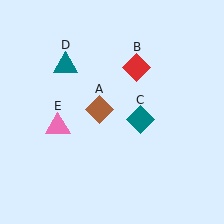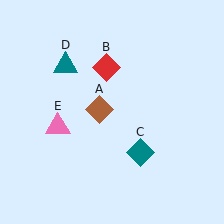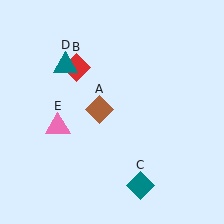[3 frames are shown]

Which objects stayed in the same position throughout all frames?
Brown diamond (object A) and teal triangle (object D) and pink triangle (object E) remained stationary.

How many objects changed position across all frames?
2 objects changed position: red diamond (object B), teal diamond (object C).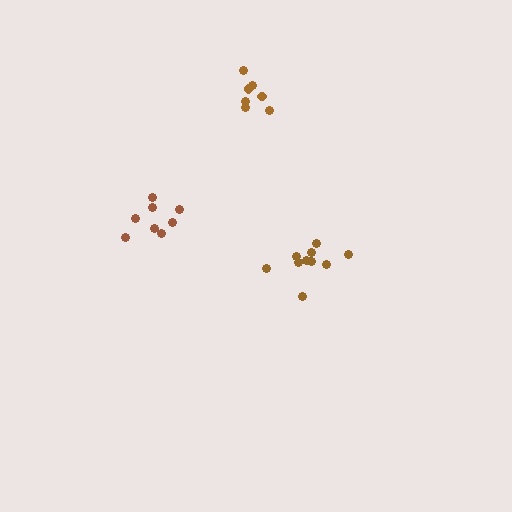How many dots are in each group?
Group 1: 8 dots, Group 2: 10 dots, Group 3: 7 dots (25 total).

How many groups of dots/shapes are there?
There are 3 groups.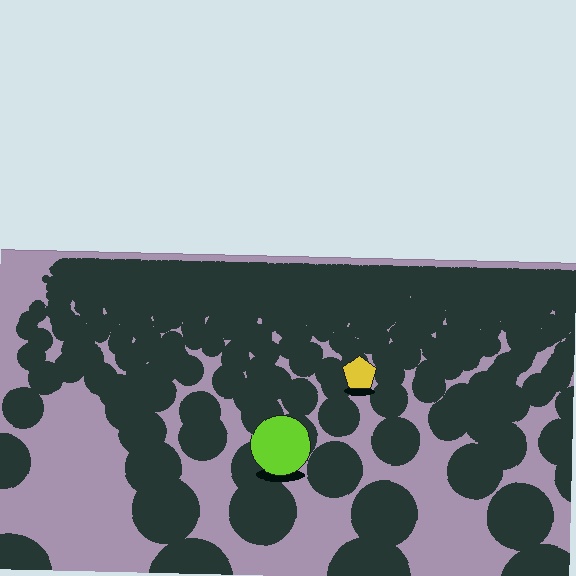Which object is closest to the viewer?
The lime circle is closest. The texture marks near it are larger and more spread out.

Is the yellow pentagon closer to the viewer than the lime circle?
No. The lime circle is closer — you can tell from the texture gradient: the ground texture is coarser near it.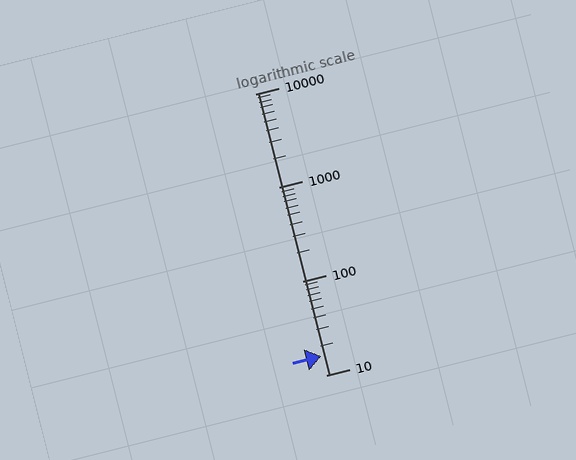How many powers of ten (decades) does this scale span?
The scale spans 3 decades, from 10 to 10000.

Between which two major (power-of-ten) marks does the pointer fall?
The pointer is between 10 and 100.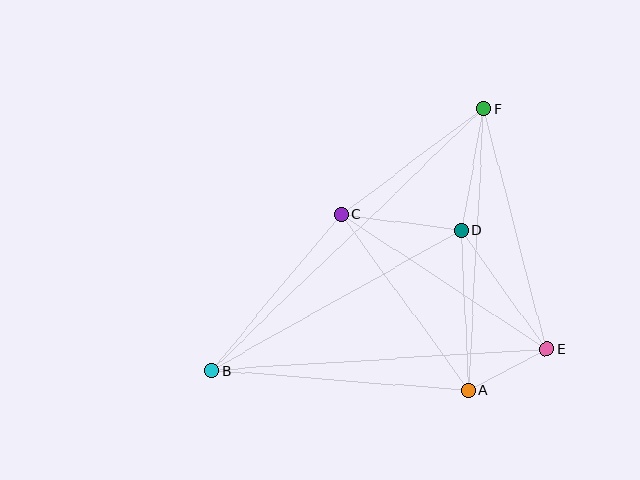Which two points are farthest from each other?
Points B and F are farthest from each other.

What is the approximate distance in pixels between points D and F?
The distance between D and F is approximately 124 pixels.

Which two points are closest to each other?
Points A and E are closest to each other.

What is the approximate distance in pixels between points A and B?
The distance between A and B is approximately 257 pixels.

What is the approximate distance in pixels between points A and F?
The distance between A and F is approximately 282 pixels.